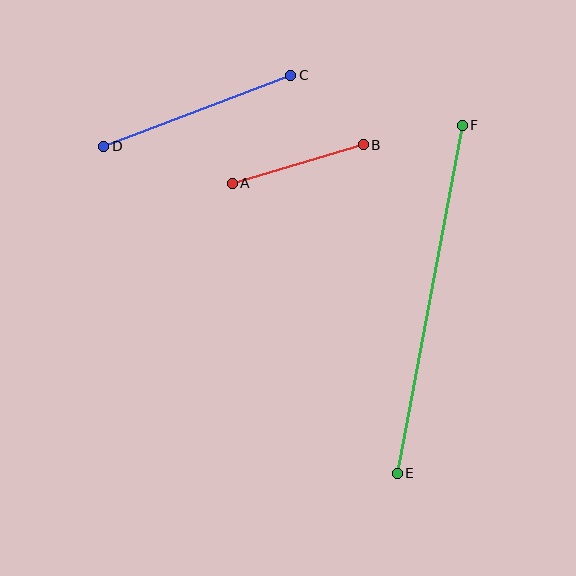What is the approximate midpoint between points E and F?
The midpoint is at approximately (430, 299) pixels.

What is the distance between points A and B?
The distance is approximately 137 pixels.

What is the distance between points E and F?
The distance is approximately 354 pixels.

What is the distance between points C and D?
The distance is approximately 200 pixels.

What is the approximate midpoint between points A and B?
The midpoint is at approximately (298, 164) pixels.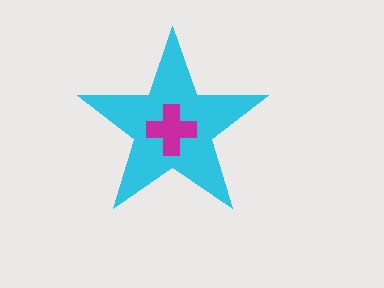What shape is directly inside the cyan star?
The magenta cross.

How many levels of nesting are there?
2.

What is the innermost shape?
The magenta cross.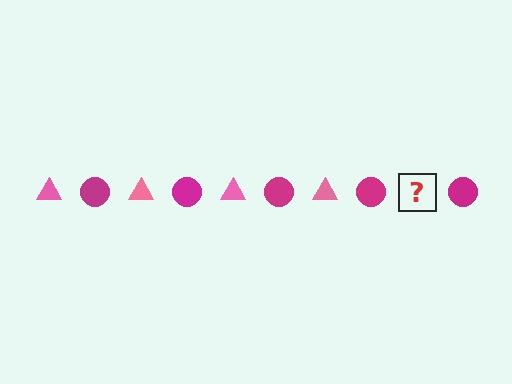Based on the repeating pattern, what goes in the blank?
The blank should be a pink triangle.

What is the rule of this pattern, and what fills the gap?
The rule is that the pattern alternates between pink triangle and magenta circle. The gap should be filled with a pink triangle.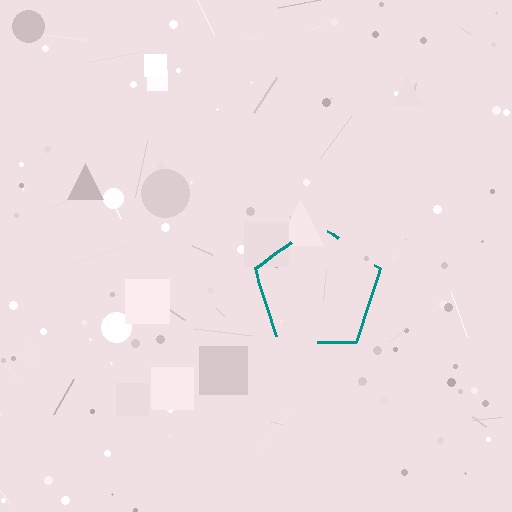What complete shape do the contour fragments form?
The contour fragments form a pentagon.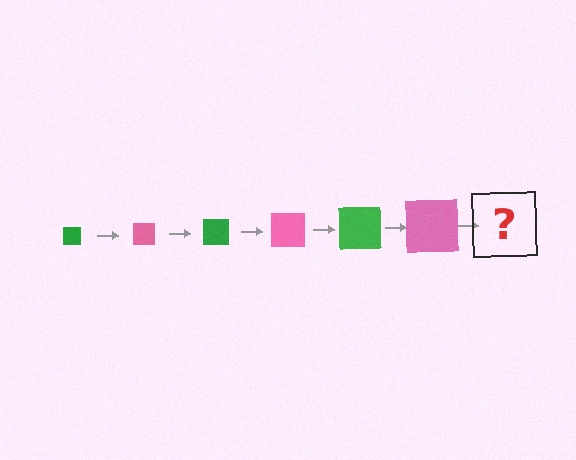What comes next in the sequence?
The next element should be a green square, larger than the previous one.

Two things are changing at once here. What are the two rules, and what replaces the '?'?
The two rules are that the square grows larger each step and the color cycles through green and pink. The '?' should be a green square, larger than the previous one.